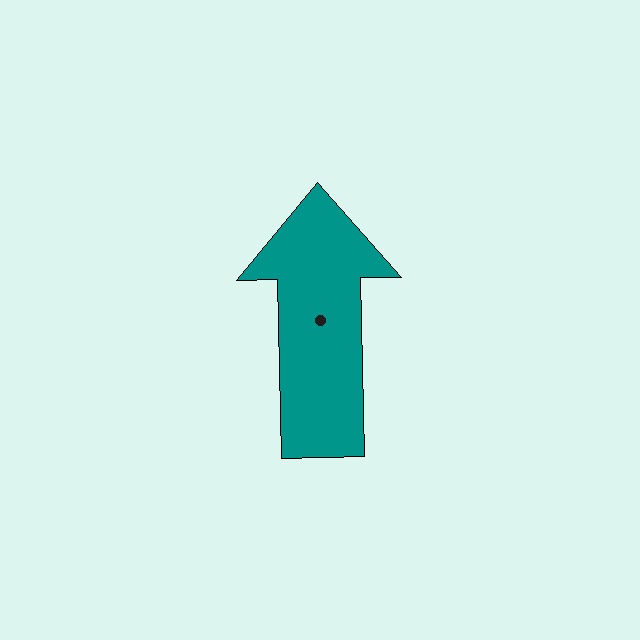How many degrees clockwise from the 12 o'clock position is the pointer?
Approximately 359 degrees.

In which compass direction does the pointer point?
North.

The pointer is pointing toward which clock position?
Roughly 12 o'clock.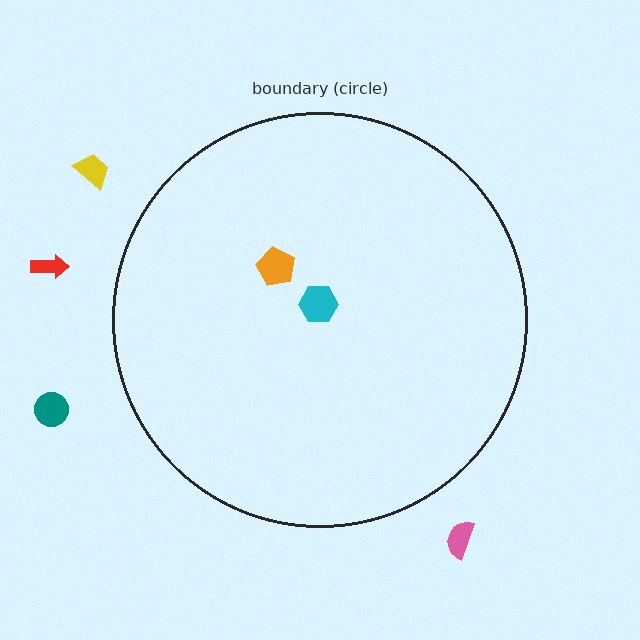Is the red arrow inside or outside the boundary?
Outside.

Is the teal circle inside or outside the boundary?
Outside.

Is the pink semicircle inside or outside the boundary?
Outside.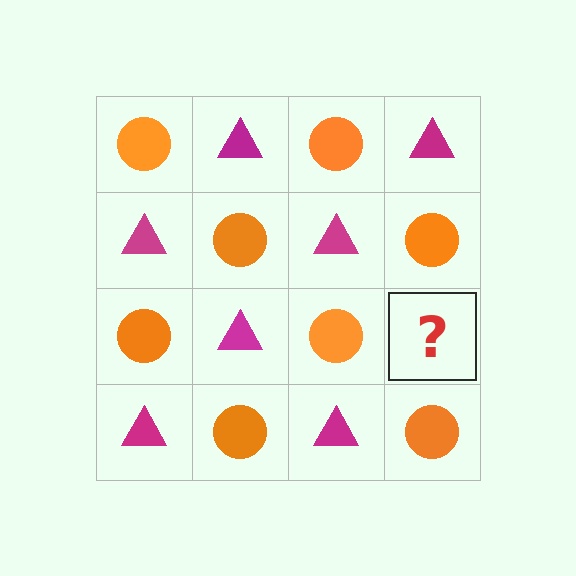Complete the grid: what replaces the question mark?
The question mark should be replaced with a magenta triangle.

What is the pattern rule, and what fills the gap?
The rule is that it alternates orange circle and magenta triangle in a checkerboard pattern. The gap should be filled with a magenta triangle.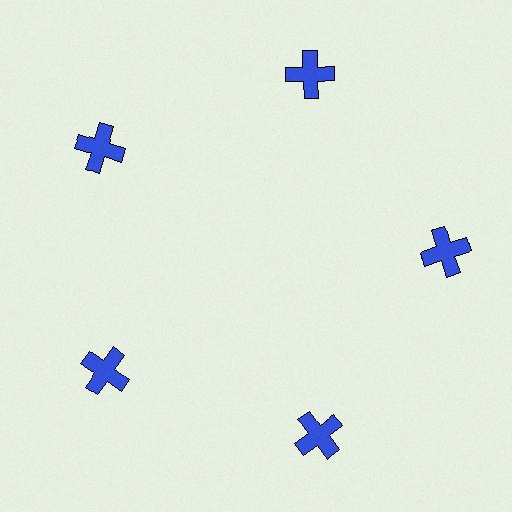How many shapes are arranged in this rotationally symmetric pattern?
There are 5 shapes, arranged in 5 groups of 1.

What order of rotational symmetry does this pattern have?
This pattern has 5-fold rotational symmetry.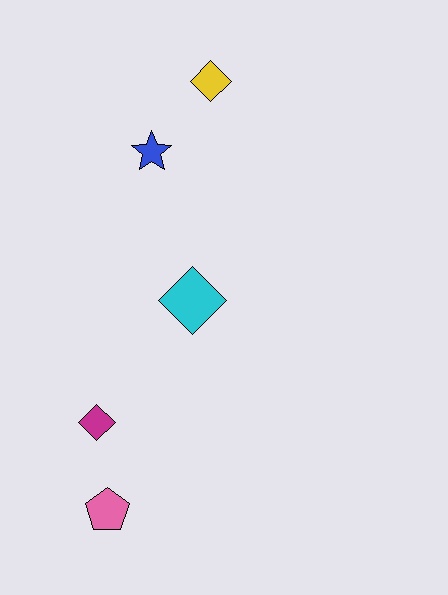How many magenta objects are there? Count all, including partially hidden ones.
There is 1 magenta object.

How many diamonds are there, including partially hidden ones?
There are 3 diamonds.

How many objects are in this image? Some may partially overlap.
There are 5 objects.